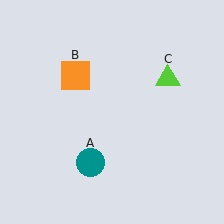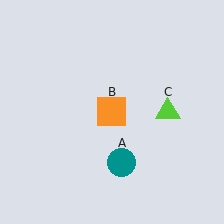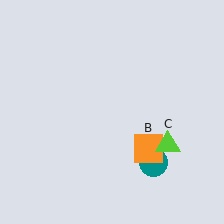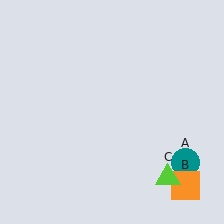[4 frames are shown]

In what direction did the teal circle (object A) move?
The teal circle (object A) moved right.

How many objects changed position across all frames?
3 objects changed position: teal circle (object A), orange square (object B), lime triangle (object C).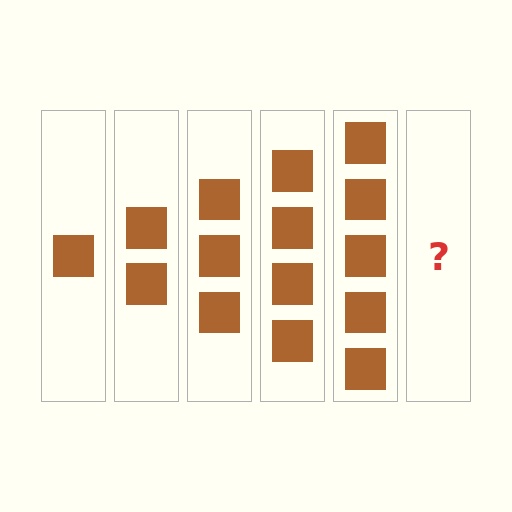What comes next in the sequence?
The next element should be 6 squares.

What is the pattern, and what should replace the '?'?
The pattern is that each step adds one more square. The '?' should be 6 squares.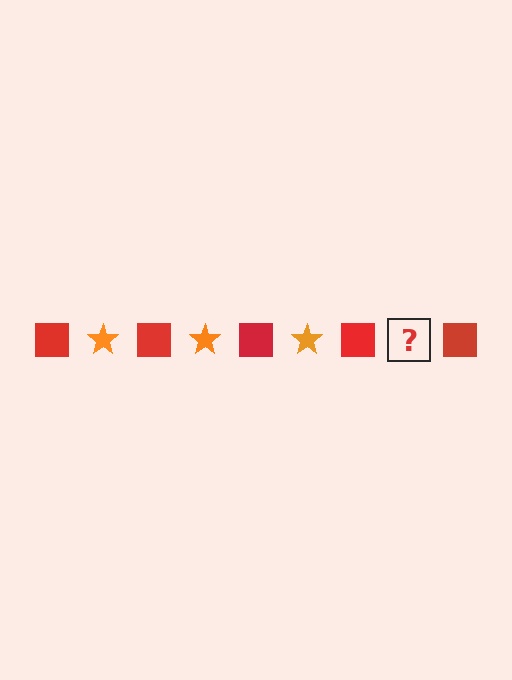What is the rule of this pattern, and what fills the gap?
The rule is that the pattern alternates between red square and orange star. The gap should be filled with an orange star.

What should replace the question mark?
The question mark should be replaced with an orange star.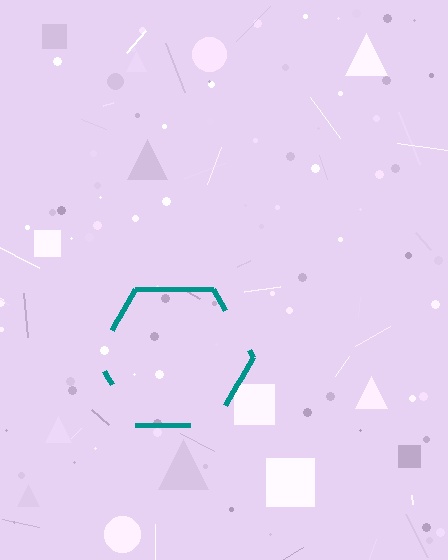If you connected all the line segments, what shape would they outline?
They would outline a hexagon.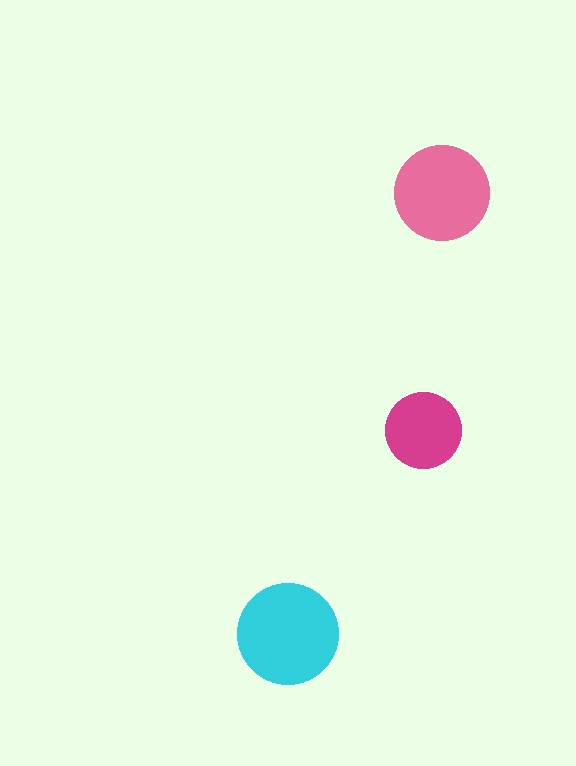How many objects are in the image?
There are 3 objects in the image.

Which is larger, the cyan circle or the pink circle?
The cyan one.